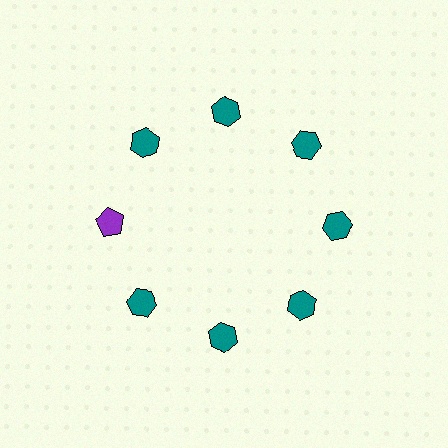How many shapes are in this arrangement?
There are 8 shapes arranged in a ring pattern.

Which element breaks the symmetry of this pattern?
The purple pentagon at roughly the 9 o'clock position breaks the symmetry. All other shapes are teal hexagons.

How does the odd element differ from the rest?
It differs in both color (purple instead of teal) and shape (pentagon instead of hexagon).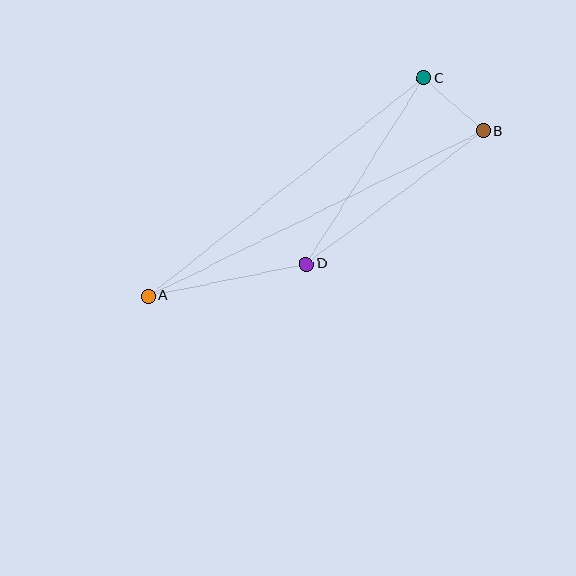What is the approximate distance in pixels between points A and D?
The distance between A and D is approximately 161 pixels.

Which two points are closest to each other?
Points B and C are closest to each other.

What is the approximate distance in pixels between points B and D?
The distance between B and D is approximately 221 pixels.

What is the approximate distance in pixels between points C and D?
The distance between C and D is approximately 220 pixels.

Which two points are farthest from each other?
Points A and B are farthest from each other.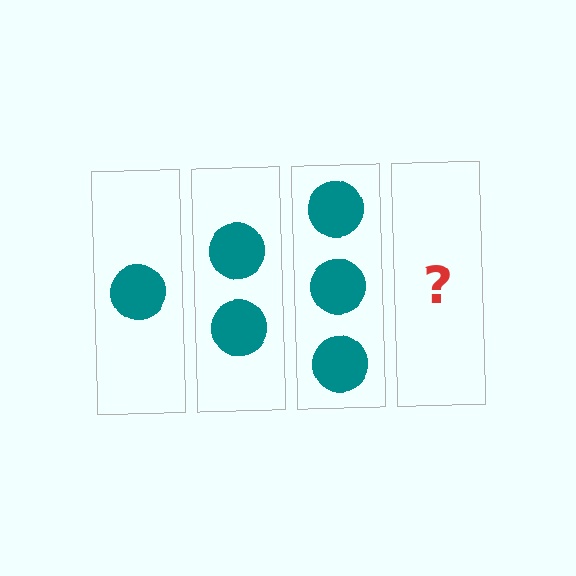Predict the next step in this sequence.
The next step is 4 circles.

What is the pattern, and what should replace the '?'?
The pattern is that each step adds one more circle. The '?' should be 4 circles.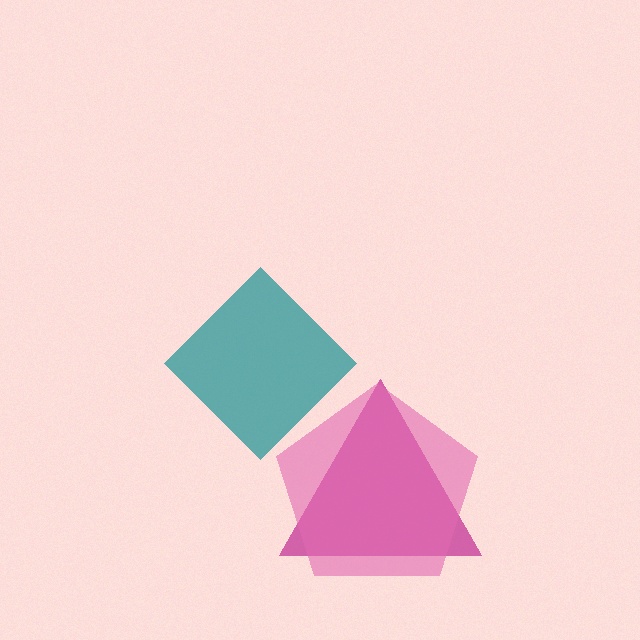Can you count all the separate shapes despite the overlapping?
Yes, there are 3 separate shapes.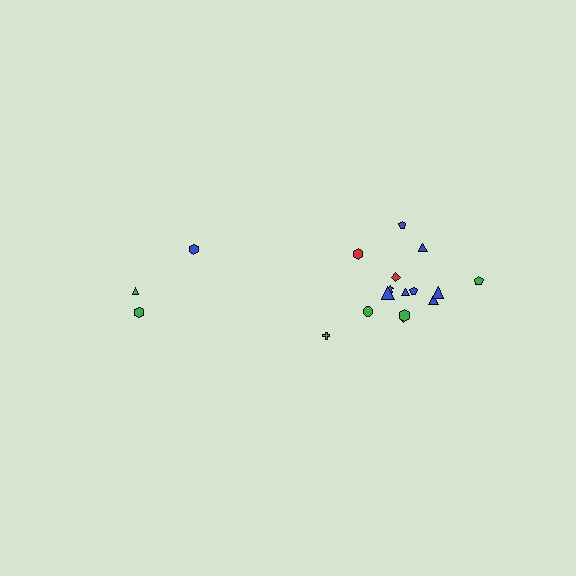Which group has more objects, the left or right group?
The right group.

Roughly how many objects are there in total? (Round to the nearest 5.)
Roughly 20 objects in total.